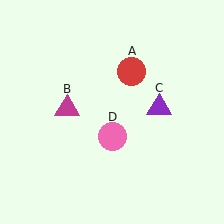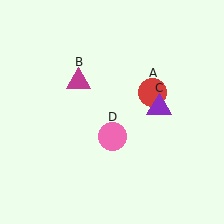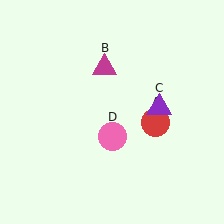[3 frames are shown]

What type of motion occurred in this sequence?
The red circle (object A), magenta triangle (object B) rotated clockwise around the center of the scene.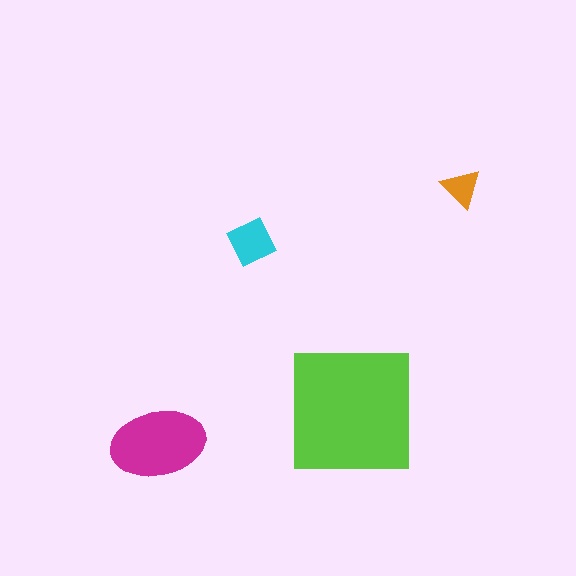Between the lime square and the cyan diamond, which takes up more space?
The lime square.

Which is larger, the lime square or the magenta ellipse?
The lime square.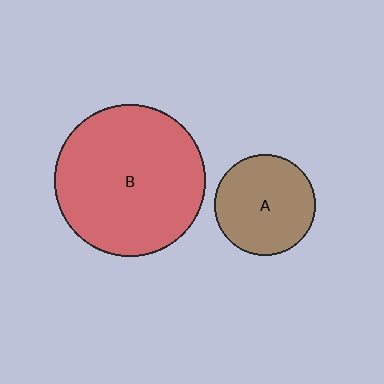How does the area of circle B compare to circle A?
Approximately 2.2 times.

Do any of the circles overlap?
No, none of the circles overlap.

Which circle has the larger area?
Circle B (red).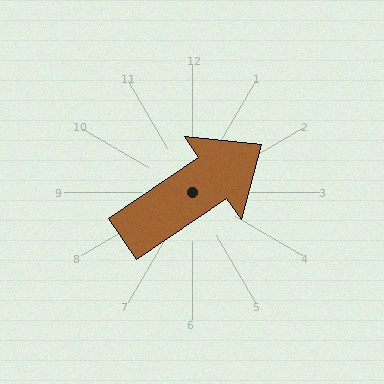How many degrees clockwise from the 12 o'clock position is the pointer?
Approximately 56 degrees.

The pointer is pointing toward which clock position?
Roughly 2 o'clock.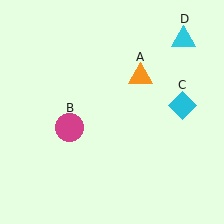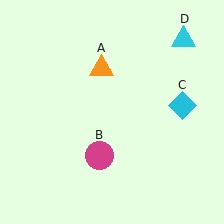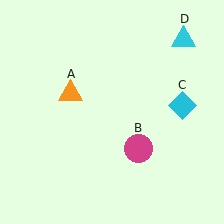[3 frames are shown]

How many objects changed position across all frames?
2 objects changed position: orange triangle (object A), magenta circle (object B).